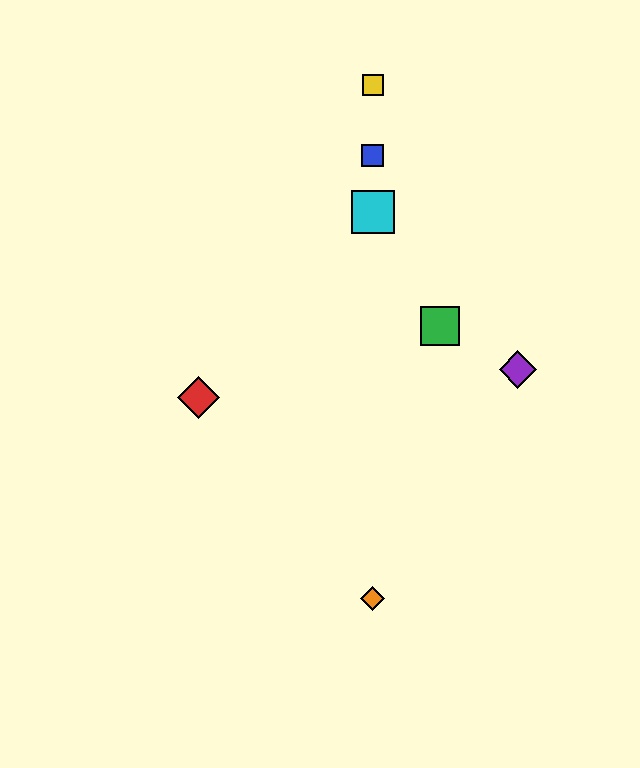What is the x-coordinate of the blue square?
The blue square is at x≈373.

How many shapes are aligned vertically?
4 shapes (the blue square, the yellow square, the orange diamond, the cyan square) are aligned vertically.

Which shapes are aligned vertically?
The blue square, the yellow square, the orange diamond, the cyan square are aligned vertically.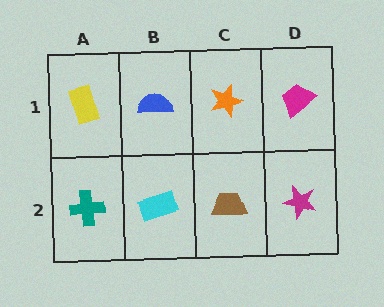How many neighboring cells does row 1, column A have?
2.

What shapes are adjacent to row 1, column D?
A magenta star (row 2, column D), an orange star (row 1, column C).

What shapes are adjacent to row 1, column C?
A brown trapezoid (row 2, column C), a blue semicircle (row 1, column B), a magenta trapezoid (row 1, column D).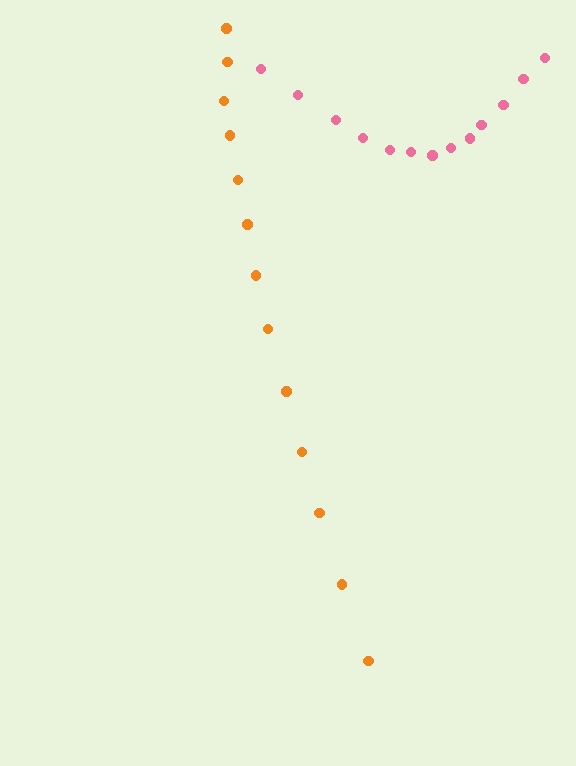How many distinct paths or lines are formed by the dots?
There are 2 distinct paths.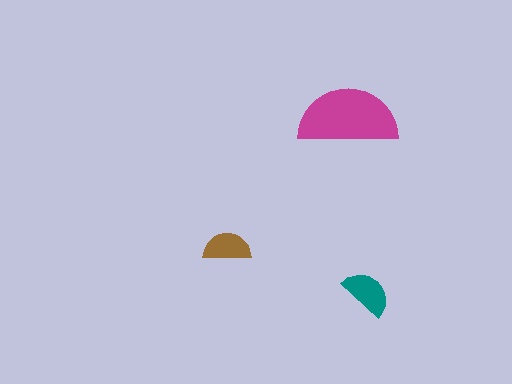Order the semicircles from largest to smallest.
the magenta one, the teal one, the brown one.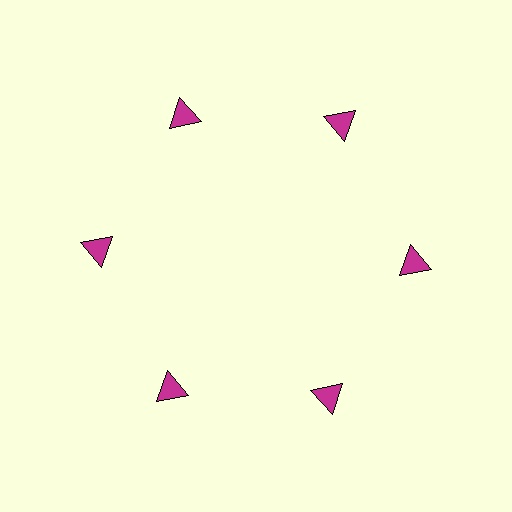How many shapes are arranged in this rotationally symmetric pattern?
There are 6 shapes, arranged in 6 groups of 1.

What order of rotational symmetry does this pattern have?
This pattern has 6-fold rotational symmetry.